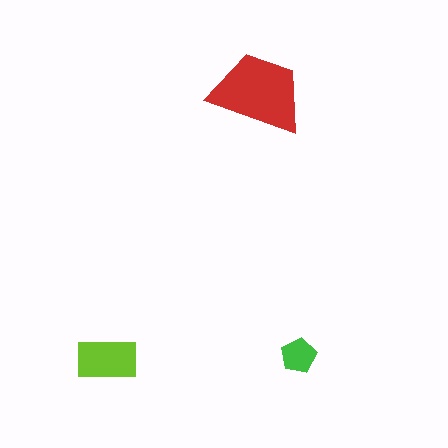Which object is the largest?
The red trapezoid.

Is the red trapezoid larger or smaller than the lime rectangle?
Larger.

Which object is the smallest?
The green pentagon.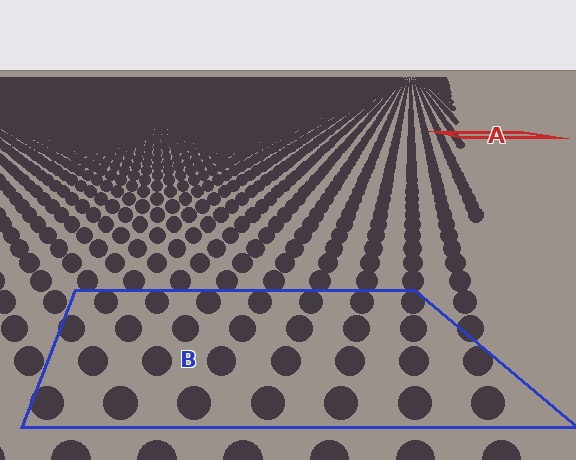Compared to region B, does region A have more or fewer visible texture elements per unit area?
Region A has more texture elements per unit area — they are packed more densely because it is farther away.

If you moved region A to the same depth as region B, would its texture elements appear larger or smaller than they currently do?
They would appear larger. At a closer depth, the same texture elements are projected at a bigger on-screen size.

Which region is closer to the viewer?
Region B is closer. The texture elements there are larger and more spread out.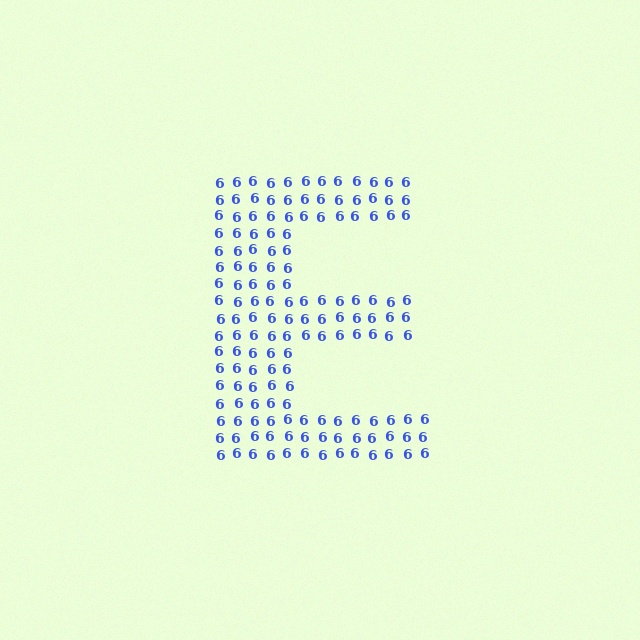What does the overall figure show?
The overall figure shows the letter E.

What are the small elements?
The small elements are digit 6's.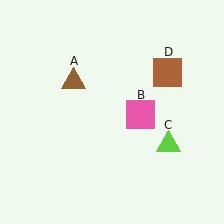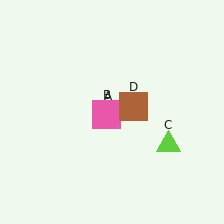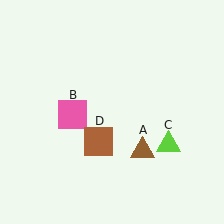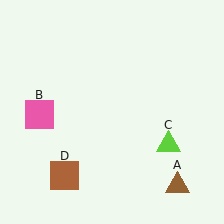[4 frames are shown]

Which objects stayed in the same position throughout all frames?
Lime triangle (object C) remained stationary.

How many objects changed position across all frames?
3 objects changed position: brown triangle (object A), pink square (object B), brown square (object D).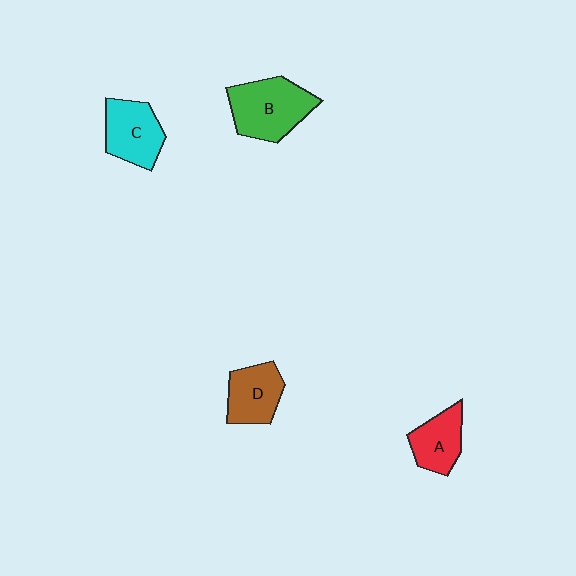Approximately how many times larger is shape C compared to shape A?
Approximately 1.2 times.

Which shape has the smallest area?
Shape A (red).